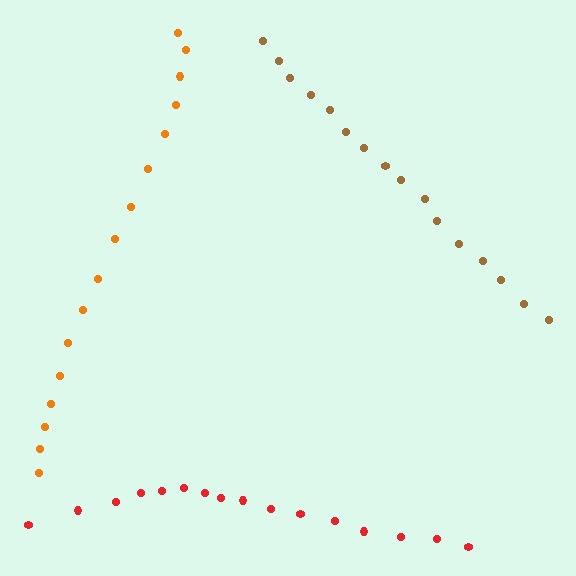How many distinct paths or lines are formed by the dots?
There are 3 distinct paths.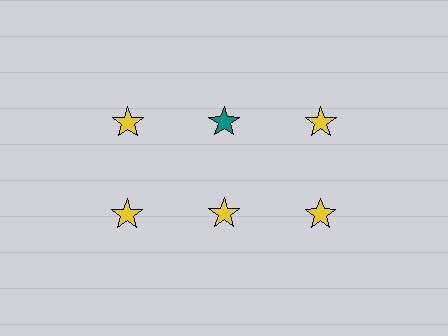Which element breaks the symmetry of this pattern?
The teal star in the top row, second from left column breaks the symmetry. All other shapes are yellow stars.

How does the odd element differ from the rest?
It has a different color: teal instead of yellow.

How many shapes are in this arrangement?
There are 6 shapes arranged in a grid pattern.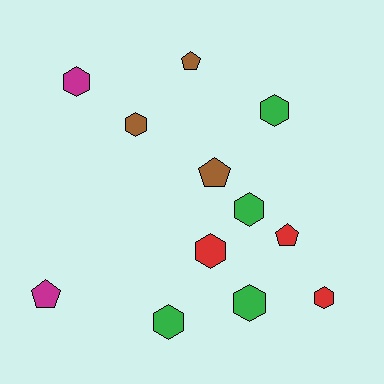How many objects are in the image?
There are 12 objects.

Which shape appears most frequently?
Hexagon, with 8 objects.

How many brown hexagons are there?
There is 1 brown hexagon.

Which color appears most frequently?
Green, with 4 objects.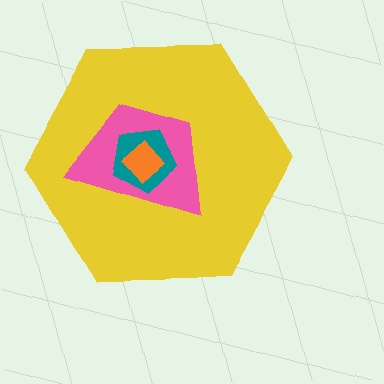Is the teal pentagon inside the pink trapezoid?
Yes.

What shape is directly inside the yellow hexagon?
The pink trapezoid.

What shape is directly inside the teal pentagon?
The orange diamond.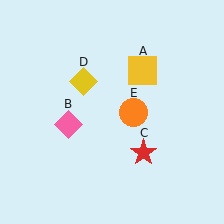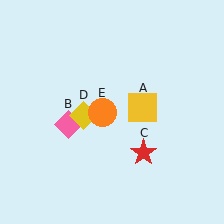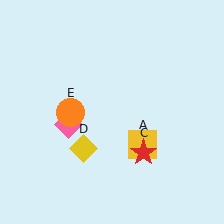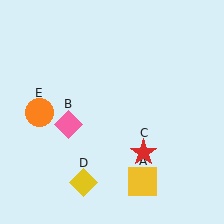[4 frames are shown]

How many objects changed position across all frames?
3 objects changed position: yellow square (object A), yellow diamond (object D), orange circle (object E).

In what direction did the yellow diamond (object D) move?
The yellow diamond (object D) moved down.